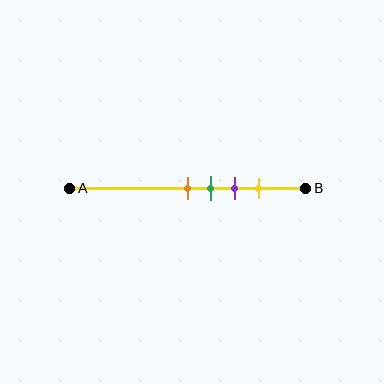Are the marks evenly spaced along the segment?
Yes, the marks are approximately evenly spaced.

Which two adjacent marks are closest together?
The orange and green marks are the closest adjacent pair.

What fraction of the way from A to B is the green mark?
The green mark is approximately 60% (0.6) of the way from A to B.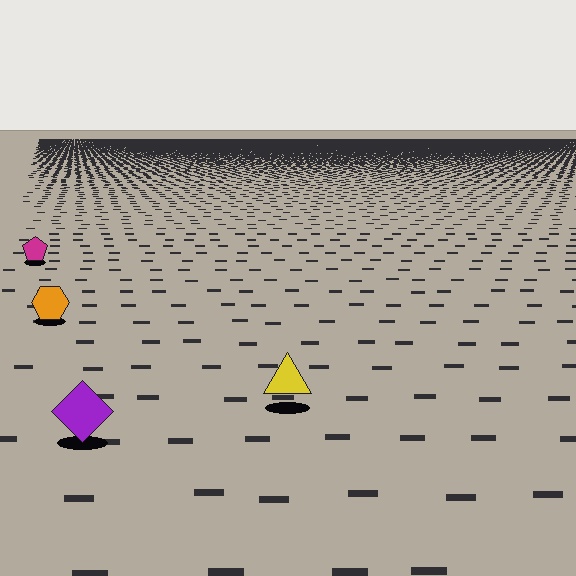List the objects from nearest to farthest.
From nearest to farthest: the purple diamond, the yellow triangle, the orange hexagon, the magenta pentagon.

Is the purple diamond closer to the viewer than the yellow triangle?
Yes. The purple diamond is closer — you can tell from the texture gradient: the ground texture is coarser near it.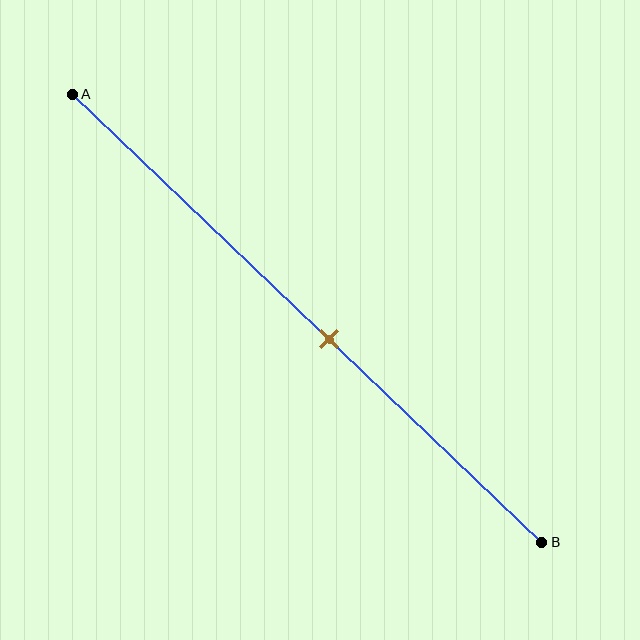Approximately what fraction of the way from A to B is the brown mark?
The brown mark is approximately 55% of the way from A to B.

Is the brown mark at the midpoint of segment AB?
No, the mark is at about 55% from A, not at the 50% midpoint.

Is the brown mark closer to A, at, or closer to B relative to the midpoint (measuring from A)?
The brown mark is closer to point B than the midpoint of segment AB.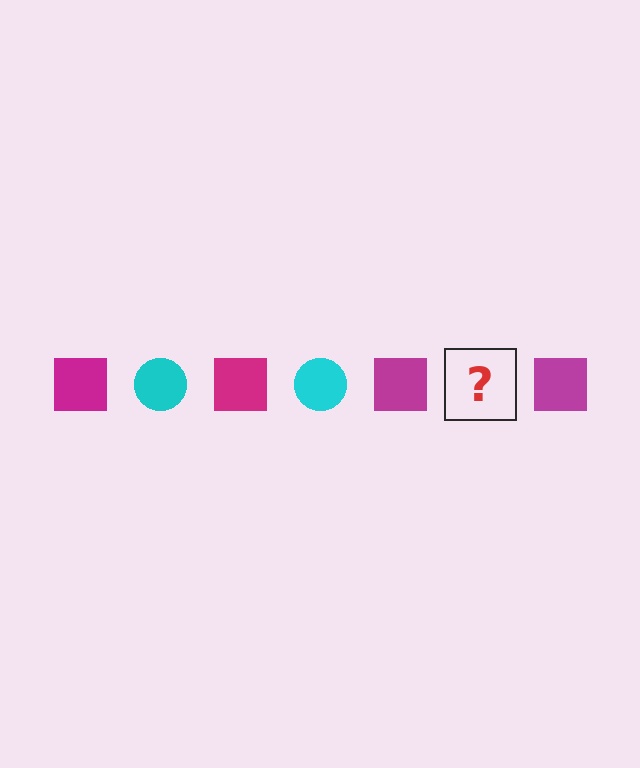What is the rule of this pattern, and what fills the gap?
The rule is that the pattern alternates between magenta square and cyan circle. The gap should be filled with a cyan circle.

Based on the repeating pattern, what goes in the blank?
The blank should be a cyan circle.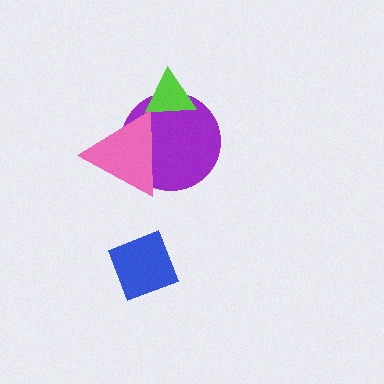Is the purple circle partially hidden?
Yes, it is partially covered by another shape.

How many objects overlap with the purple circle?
2 objects overlap with the purple circle.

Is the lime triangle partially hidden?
No, no other shape covers it.